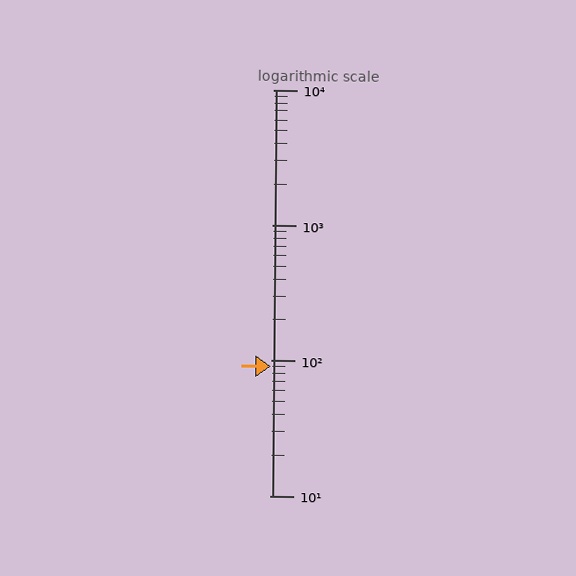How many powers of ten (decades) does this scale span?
The scale spans 3 decades, from 10 to 10000.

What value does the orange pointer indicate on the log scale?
The pointer indicates approximately 90.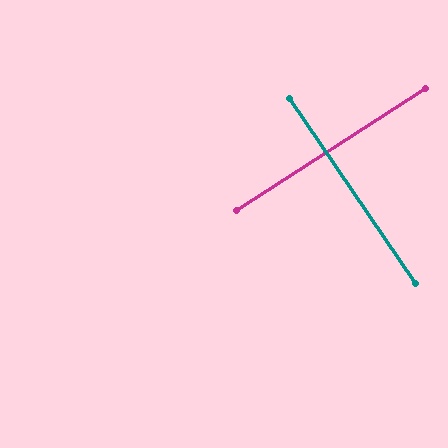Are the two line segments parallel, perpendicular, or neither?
Perpendicular — they meet at approximately 89°.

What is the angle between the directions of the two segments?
Approximately 89 degrees.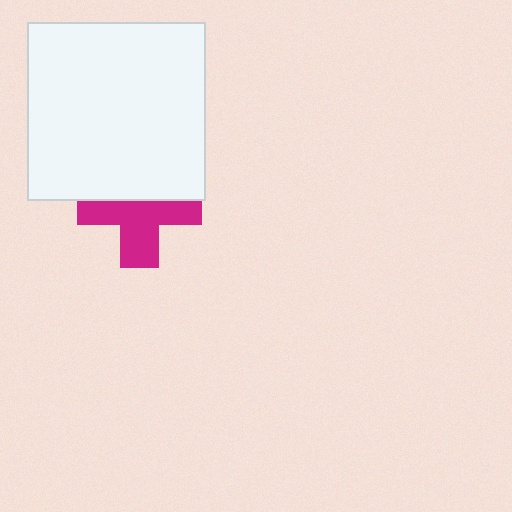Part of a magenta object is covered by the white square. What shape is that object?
It is a cross.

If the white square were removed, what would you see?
You would see the complete magenta cross.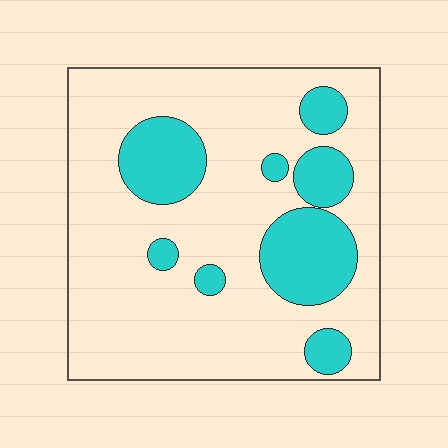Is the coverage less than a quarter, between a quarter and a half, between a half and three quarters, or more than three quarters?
Less than a quarter.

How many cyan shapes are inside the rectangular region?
8.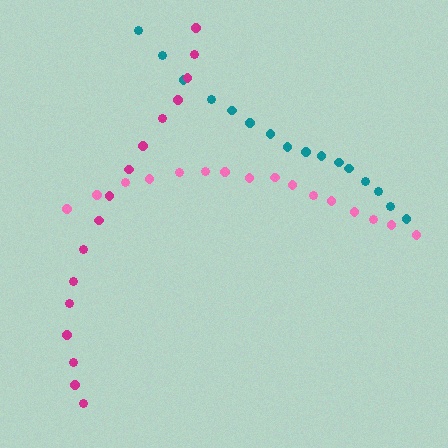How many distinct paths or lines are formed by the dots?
There are 3 distinct paths.